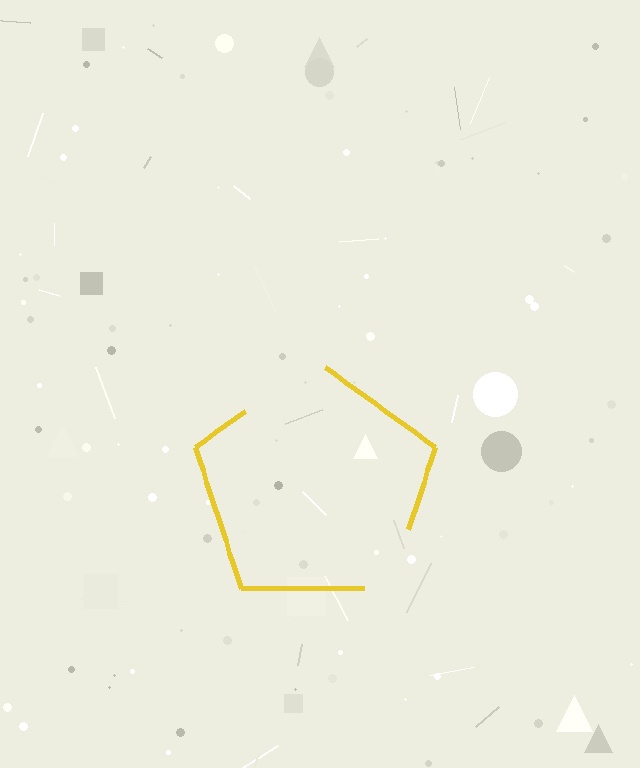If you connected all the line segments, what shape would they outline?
They would outline a pentagon.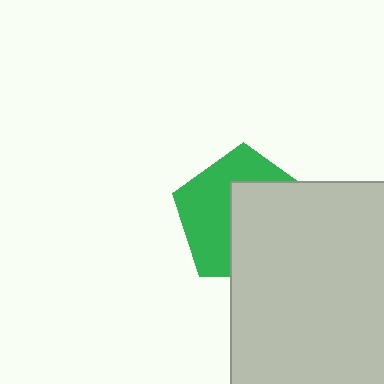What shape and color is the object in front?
The object in front is a light gray square.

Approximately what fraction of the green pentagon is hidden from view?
Roughly 52% of the green pentagon is hidden behind the light gray square.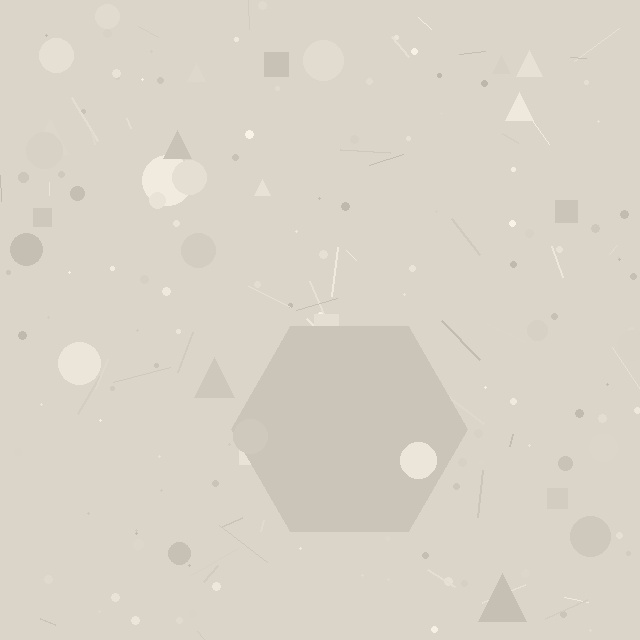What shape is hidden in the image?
A hexagon is hidden in the image.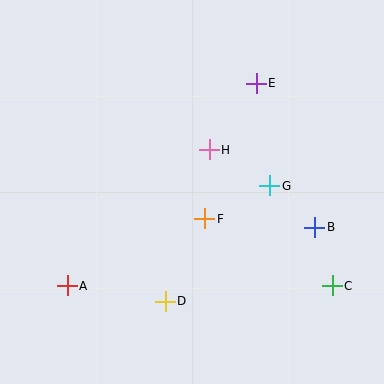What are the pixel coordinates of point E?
Point E is at (256, 83).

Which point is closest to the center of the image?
Point F at (205, 219) is closest to the center.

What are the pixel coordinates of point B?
Point B is at (315, 227).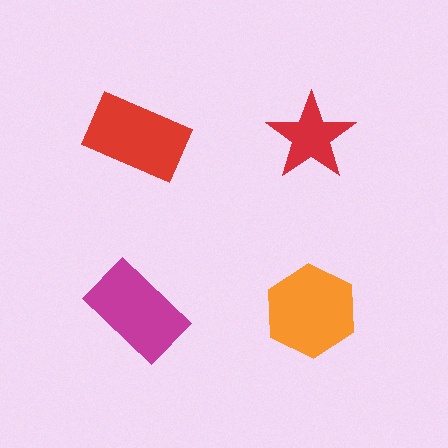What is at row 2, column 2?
An orange hexagon.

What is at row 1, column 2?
A red star.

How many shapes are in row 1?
2 shapes.